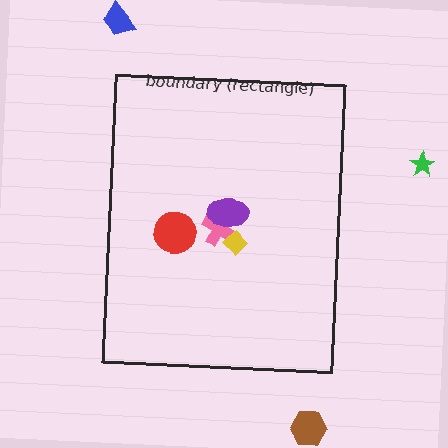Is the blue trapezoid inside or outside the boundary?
Outside.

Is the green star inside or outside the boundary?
Outside.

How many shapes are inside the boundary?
4 inside, 3 outside.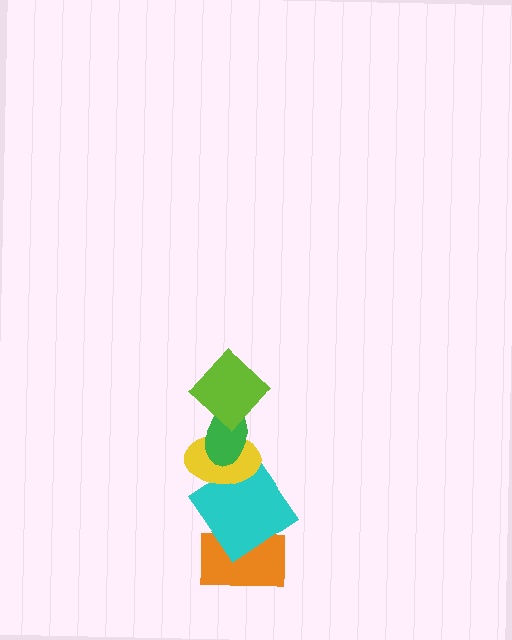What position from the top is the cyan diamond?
The cyan diamond is 4th from the top.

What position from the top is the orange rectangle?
The orange rectangle is 5th from the top.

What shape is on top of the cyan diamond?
The yellow ellipse is on top of the cyan diamond.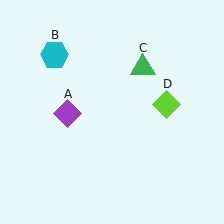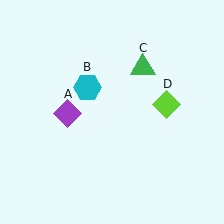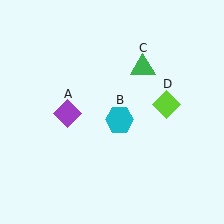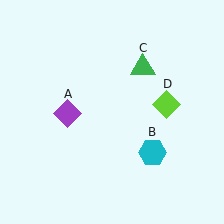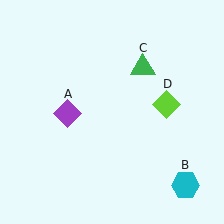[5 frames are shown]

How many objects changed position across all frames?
1 object changed position: cyan hexagon (object B).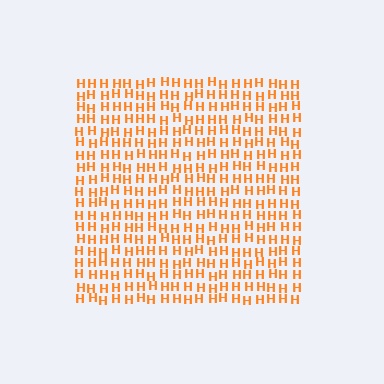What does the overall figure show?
The overall figure shows a square.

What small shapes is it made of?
It is made of small letter H's.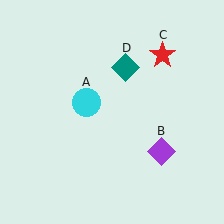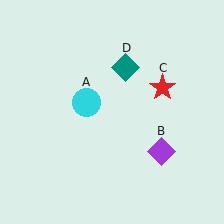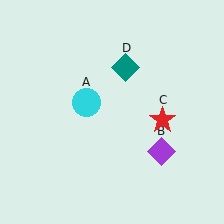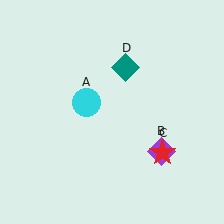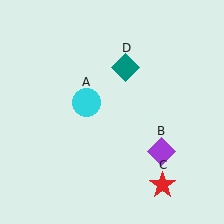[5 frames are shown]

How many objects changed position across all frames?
1 object changed position: red star (object C).